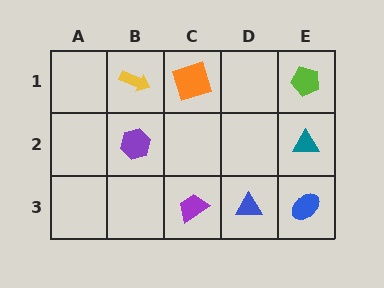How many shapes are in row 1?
3 shapes.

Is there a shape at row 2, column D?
No, that cell is empty.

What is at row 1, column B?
A yellow arrow.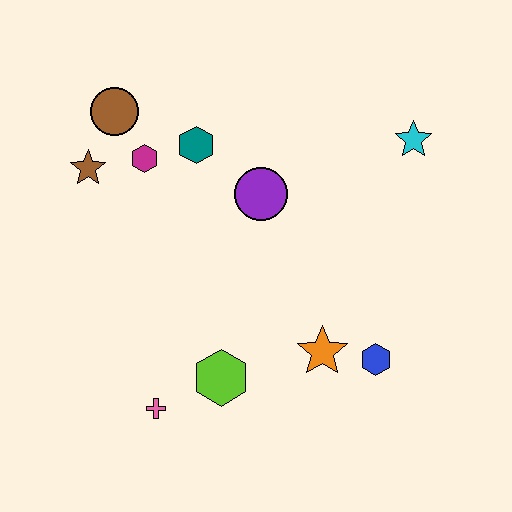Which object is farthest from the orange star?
The brown circle is farthest from the orange star.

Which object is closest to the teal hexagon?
The magenta hexagon is closest to the teal hexagon.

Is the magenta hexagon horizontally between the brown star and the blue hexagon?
Yes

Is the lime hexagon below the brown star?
Yes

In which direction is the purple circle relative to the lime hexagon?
The purple circle is above the lime hexagon.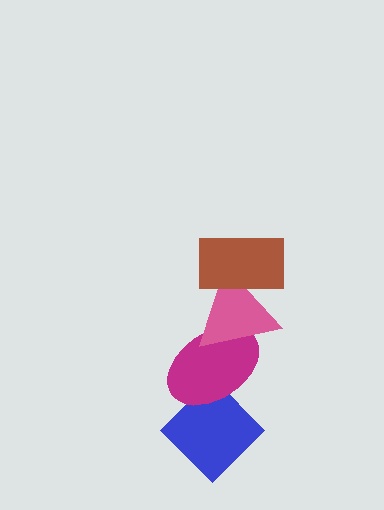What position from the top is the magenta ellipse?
The magenta ellipse is 3rd from the top.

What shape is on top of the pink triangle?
The brown rectangle is on top of the pink triangle.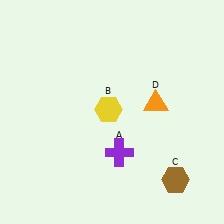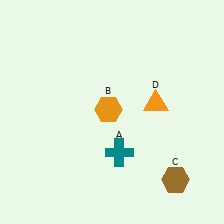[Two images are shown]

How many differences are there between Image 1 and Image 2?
There are 2 differences between the two images.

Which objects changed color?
A changed from purple to teal. B changed from yellow to orange.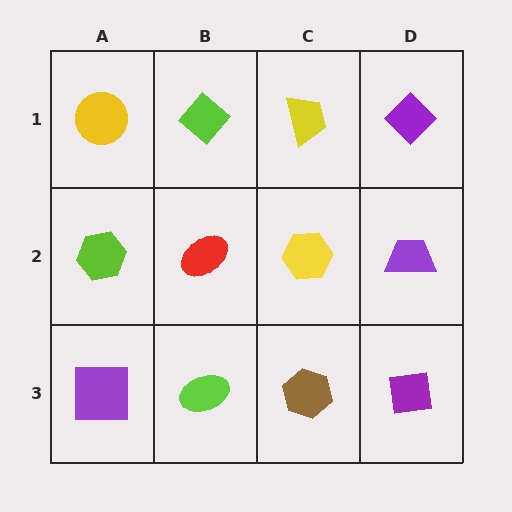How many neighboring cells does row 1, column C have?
3.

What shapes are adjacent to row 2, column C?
A yellow trapezoid (row 1, column C), a brown hexagon (row 3, column C), a red ellipse (row 2, column B), a purple trapezoid (row 2, column D).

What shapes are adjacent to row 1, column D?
A purple trapezoid (row 2, column D), a yellow trapezoid (row 1, column C).